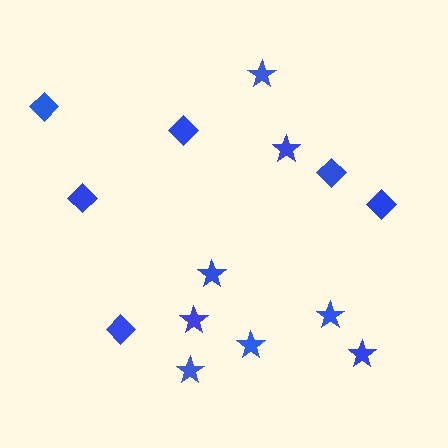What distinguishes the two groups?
There are 2 groups: one group of diamonds (6) and one group of stars (8).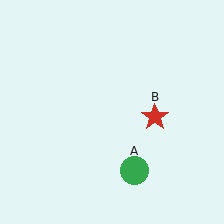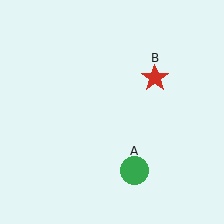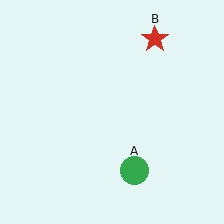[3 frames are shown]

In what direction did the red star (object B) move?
The red star (object B) moved up.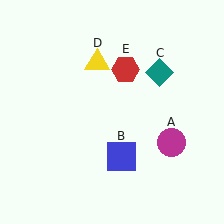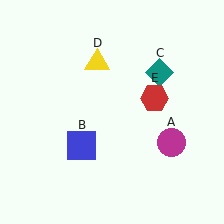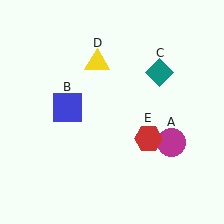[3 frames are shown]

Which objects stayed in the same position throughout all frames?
Magenta circle (object A) and teal diamond (object C) and yellow triangle (object D) remained stationary.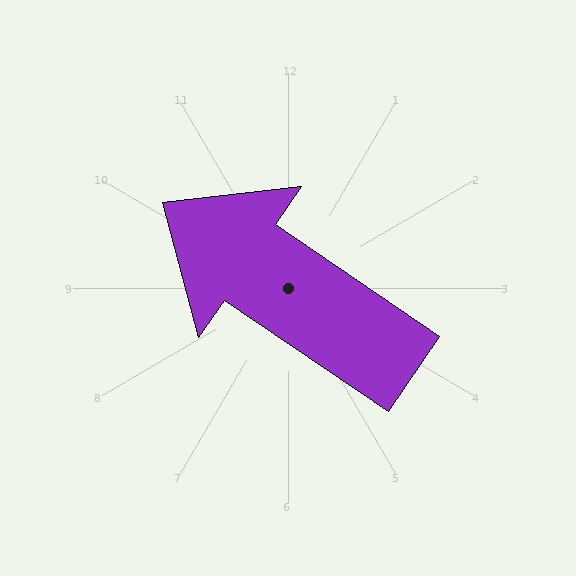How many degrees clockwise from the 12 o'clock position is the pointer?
Approximately 304 degrees.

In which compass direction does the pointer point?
Northwest.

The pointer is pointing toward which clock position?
Roughly 10 o'clock.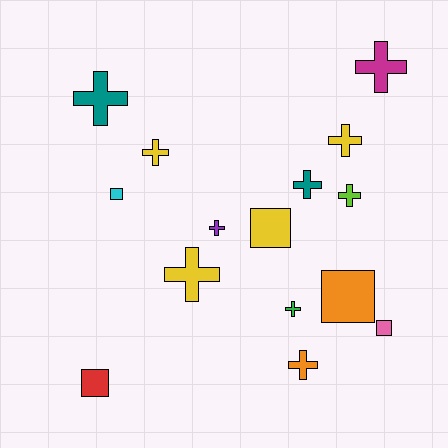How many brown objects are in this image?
There are no brown objects.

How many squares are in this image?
There are 5 squares.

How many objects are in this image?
There are 15 objects.